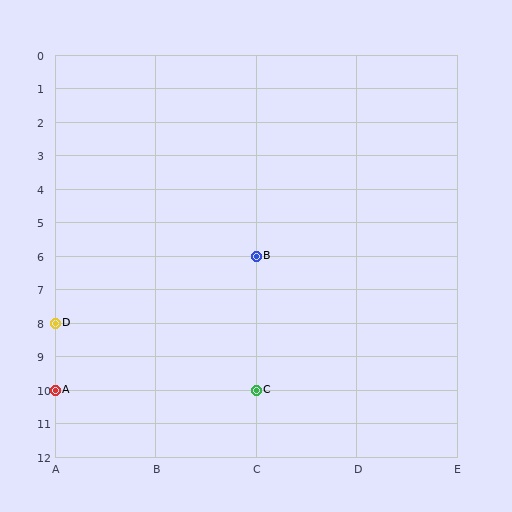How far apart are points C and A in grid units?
Points C and A are 2 columns apart.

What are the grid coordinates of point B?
Point B is at grid coordinates (C, 6).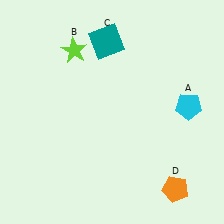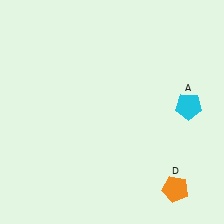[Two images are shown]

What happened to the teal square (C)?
The teal square (C) was removed in Image 2. It was in the top-left area of Image 1.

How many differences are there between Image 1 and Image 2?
There are 2 differences between the two images.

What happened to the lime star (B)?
The lime star (B) was removed in Image 2. It was in the top-left area of Image 1.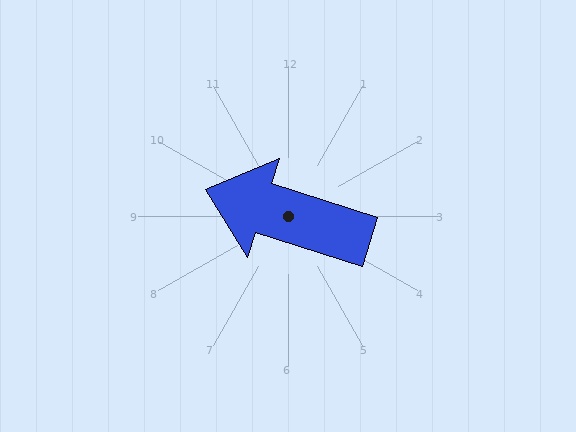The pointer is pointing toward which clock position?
Roughly 10 o'clock.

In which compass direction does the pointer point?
West.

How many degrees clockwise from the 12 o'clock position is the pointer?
Approximately 288 degrees.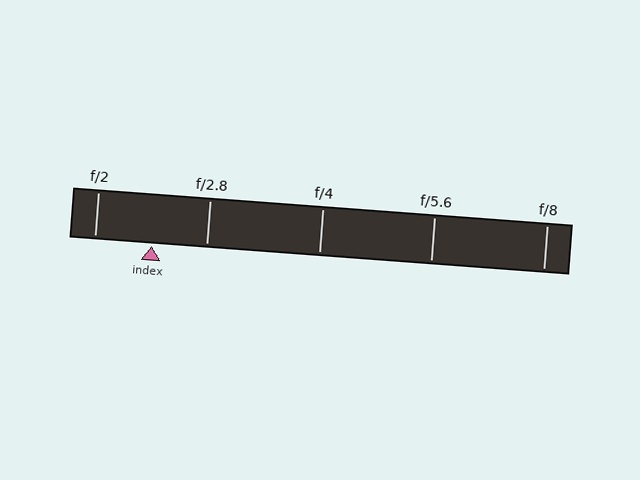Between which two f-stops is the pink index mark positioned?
The index mark is between f/2 and f/2.8.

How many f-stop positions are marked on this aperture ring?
There are 5 f-stop positions marked.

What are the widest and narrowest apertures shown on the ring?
The widest aperture shown is f/2 and the narrowest is f/8.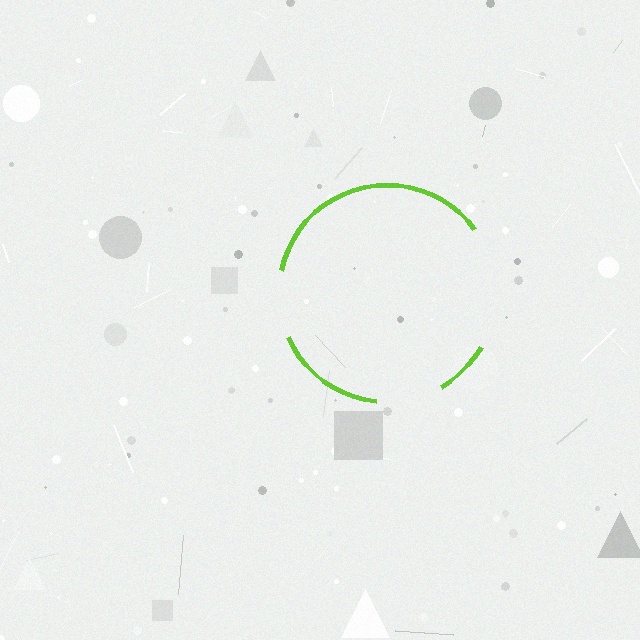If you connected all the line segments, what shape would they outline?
They would outline a circle.